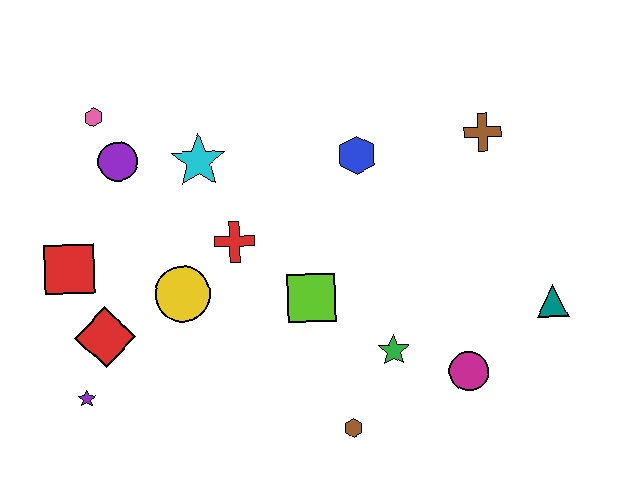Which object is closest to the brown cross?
The blue hexagon is closest to the brown cross.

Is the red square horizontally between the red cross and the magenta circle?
No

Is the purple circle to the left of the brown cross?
Yes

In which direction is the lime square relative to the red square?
The lime square is to the right of the red square.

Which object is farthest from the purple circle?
The teal triangle is farthest from the purple circle.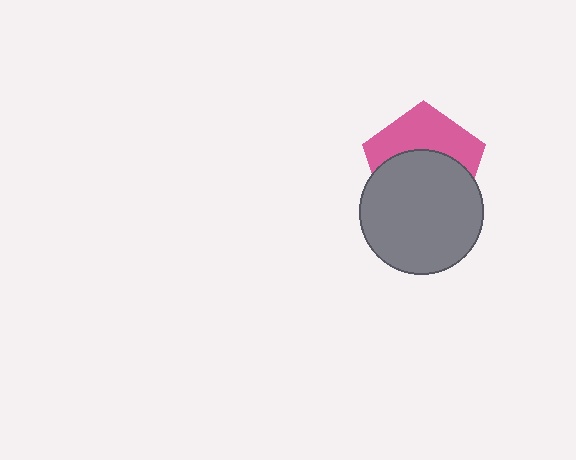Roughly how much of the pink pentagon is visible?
A small part of it is visible (roughly 44%).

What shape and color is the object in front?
The object in front is a gray circle.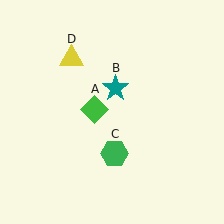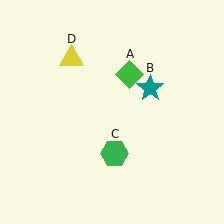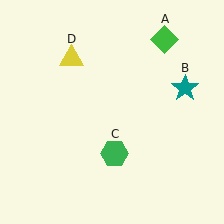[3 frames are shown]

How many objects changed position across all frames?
2 objects changed position: green diamond (object A), teal star (object B).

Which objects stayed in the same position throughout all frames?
Green hexagon (object C) and yellow triangle (object D) remained stationary.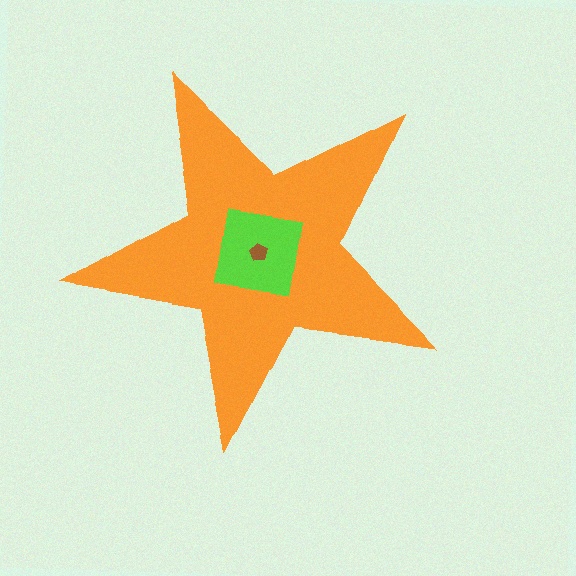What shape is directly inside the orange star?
The lime square.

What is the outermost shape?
The orange star.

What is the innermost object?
The brown pentagon.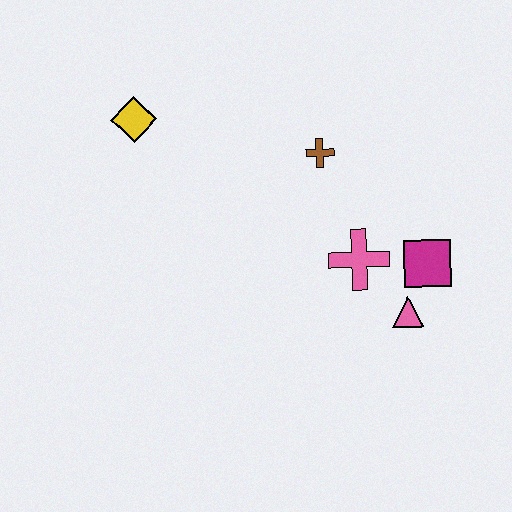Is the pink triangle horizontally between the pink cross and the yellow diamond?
No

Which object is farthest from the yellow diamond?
The pink triangle is farthest from the yellow diamond.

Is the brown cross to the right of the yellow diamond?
Yes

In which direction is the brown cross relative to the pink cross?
The brown cross is above the pink cross.